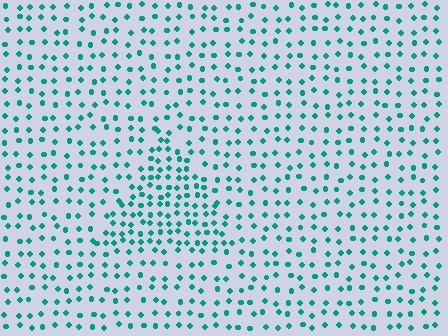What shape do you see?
I see a triangle.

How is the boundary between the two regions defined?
The boundary is defined by a change in element density (approximately 1.8x ratio). All elements are the same color, size, and shape.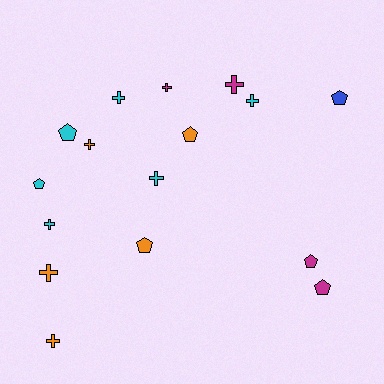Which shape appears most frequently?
Cross, with 9 objects.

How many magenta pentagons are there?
There are 2 magenta pentagons.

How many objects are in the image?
There are 16 objects.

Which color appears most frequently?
Cyan, with 6 objects.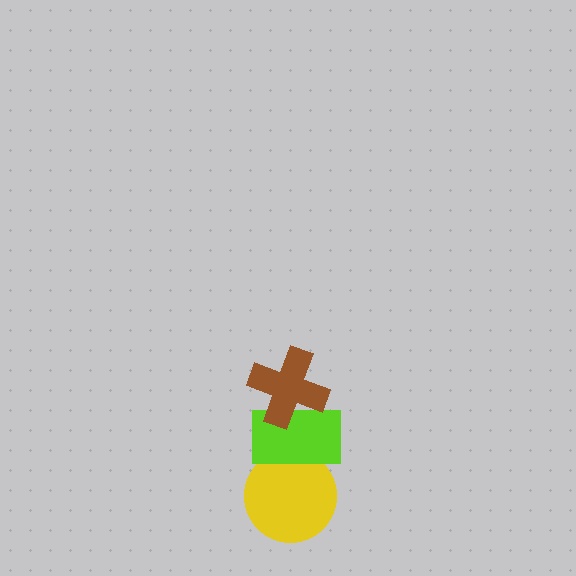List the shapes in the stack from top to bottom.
From top to bottom: the brown cross, the lime rectangle, the yellow circle.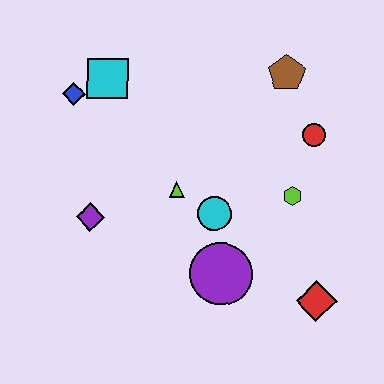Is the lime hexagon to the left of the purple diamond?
No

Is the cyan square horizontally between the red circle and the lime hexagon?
No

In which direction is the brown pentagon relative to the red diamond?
The brown pentagon is above the red diamond.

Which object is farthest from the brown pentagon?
The purple diamond is farthest from the brown pentagon.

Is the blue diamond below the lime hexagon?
No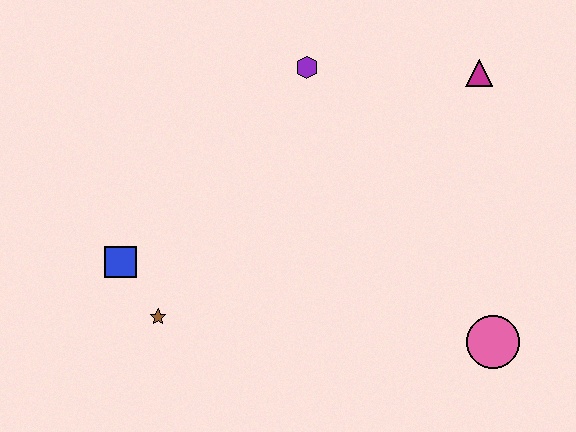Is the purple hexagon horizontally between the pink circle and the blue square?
Yes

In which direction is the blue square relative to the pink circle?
The blue square is to the left of the pink circle.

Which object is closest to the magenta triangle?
The purple hexagon is closest to the magenta triangle.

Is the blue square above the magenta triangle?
No